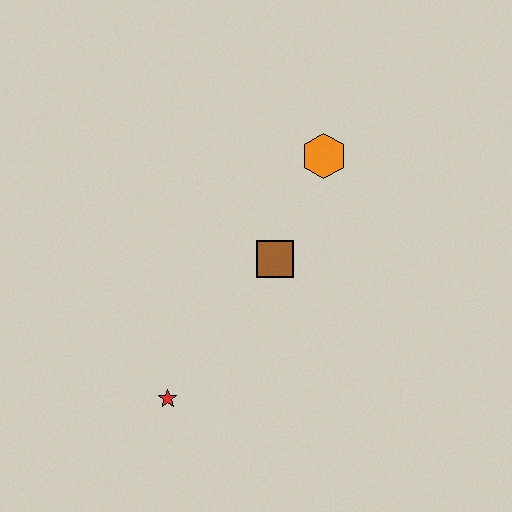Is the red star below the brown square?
Yes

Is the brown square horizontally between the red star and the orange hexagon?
Yes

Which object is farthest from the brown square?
The red star is farthest from the brown square.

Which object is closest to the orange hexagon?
The brown square is closest to the orange hexagon.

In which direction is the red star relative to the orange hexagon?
The red star is below the orange hexagon.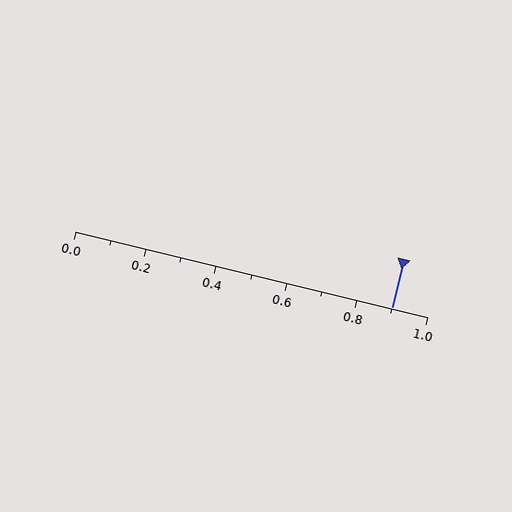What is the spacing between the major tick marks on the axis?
The major ticks are spaced 0.2 apart.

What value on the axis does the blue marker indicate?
The marker indicates approximately 0.9.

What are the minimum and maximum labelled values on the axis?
The axis runs from 0.0 to 1.0.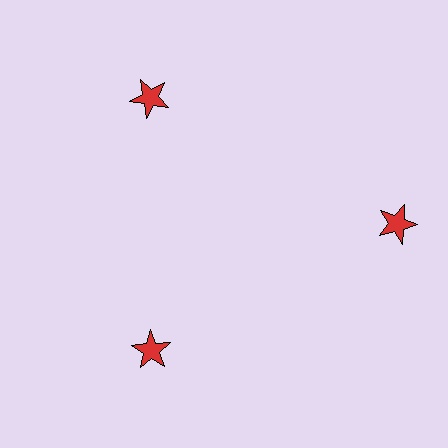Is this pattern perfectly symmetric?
No. The 3 red stars are arranged in a ring, but one element near the 3 o'clock position is pushed outward from the center, breaking the 3-fold rotational symmetry.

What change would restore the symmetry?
The symmetry would be restored by moving it inward, back onto the ring so that all 3 stars sit at equal angles and equal distance from the center.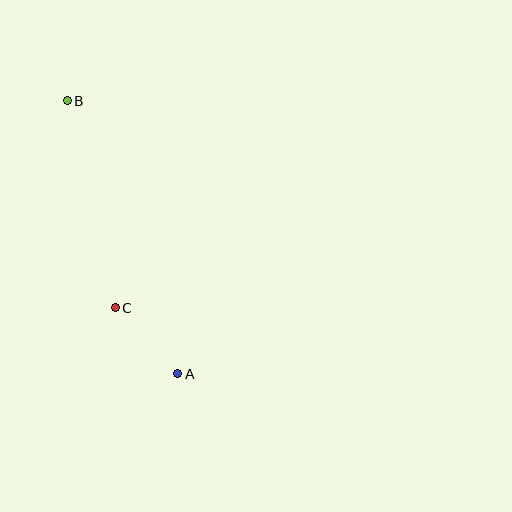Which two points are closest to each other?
Points A and C are closest to each other.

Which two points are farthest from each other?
Points A and B are farthest from each other.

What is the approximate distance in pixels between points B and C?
The distance between B and C is approximately 212 pixels.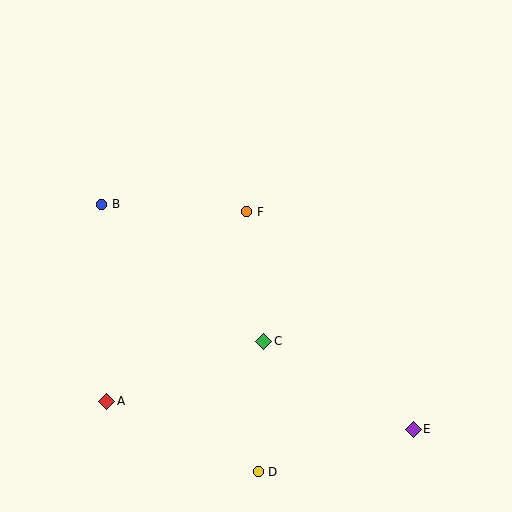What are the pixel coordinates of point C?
Point C is at (264, 341).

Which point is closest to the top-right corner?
Point F is closest to the top-right corner.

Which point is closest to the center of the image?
Point F at (247, 212) is closest to the center.